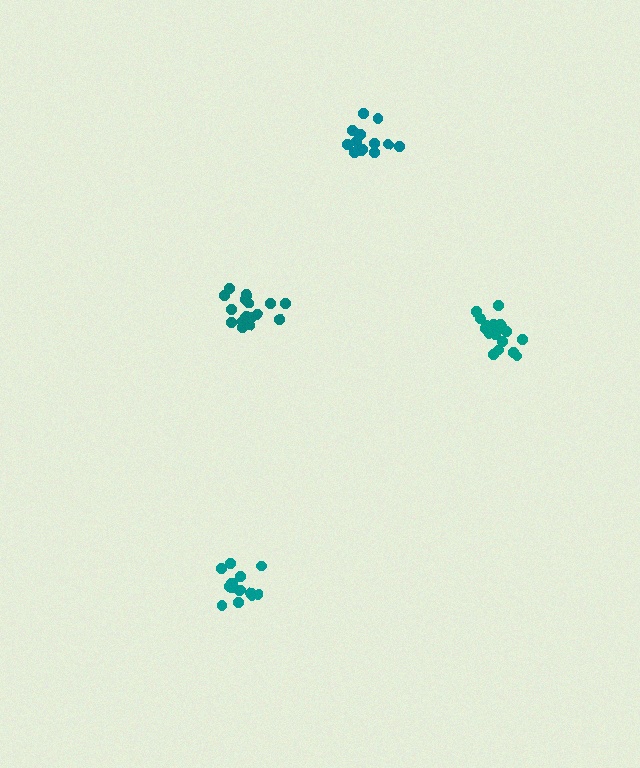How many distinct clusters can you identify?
There are 4 distinct clusters.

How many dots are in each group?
Group 1: 14 dots, Group 2: 19 dots, Group 3: 13 dots, Group 4: 17 dots (63 total).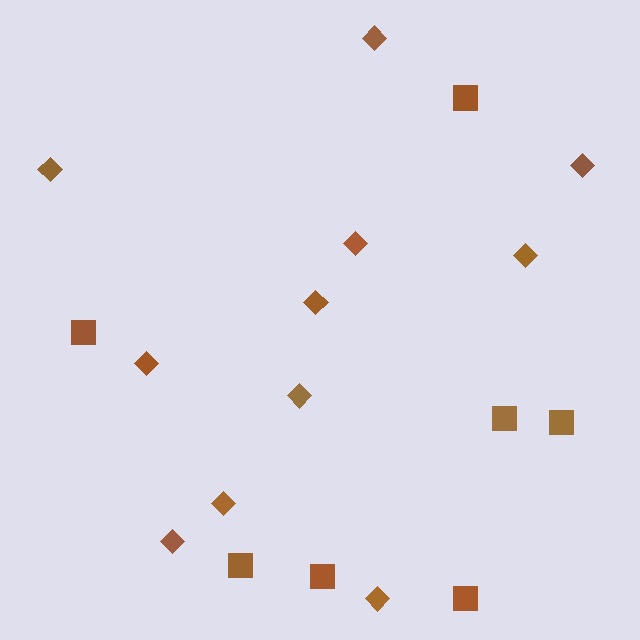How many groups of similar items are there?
There are 2 groups: one group of diamonds (11) and one group of squares (7).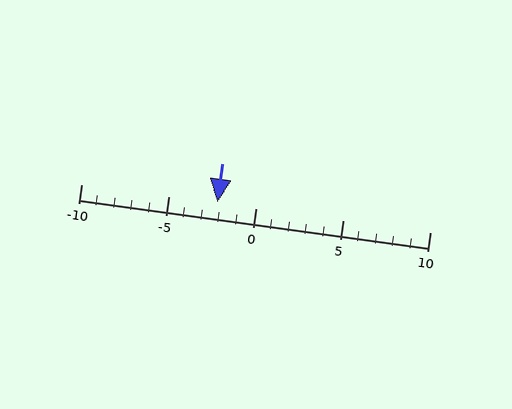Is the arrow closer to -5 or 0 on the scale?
The arrow is closer to 0.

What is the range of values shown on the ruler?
The ruler shows values from -10 to 10.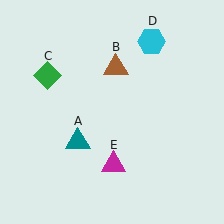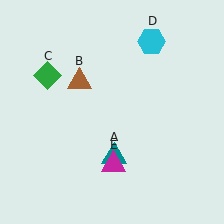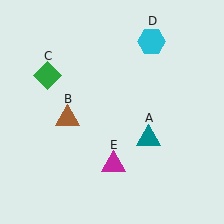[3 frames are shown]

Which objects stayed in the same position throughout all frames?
Green diamond (object C) and cyan hexagon (object D) and magenta triangle (object E) remained stationary.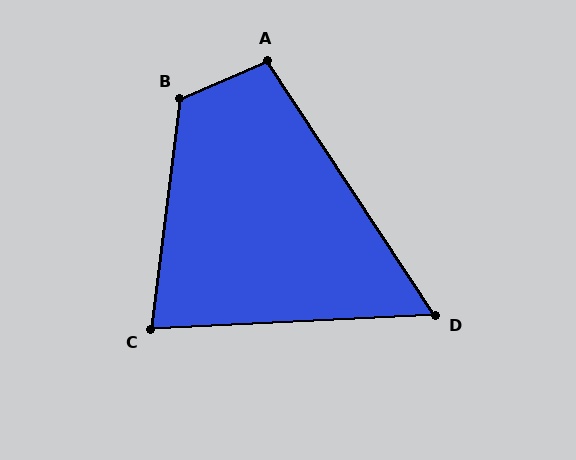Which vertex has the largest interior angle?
B, at approximately 120 degrees.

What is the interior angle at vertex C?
Approximately 80 degrees (acute).